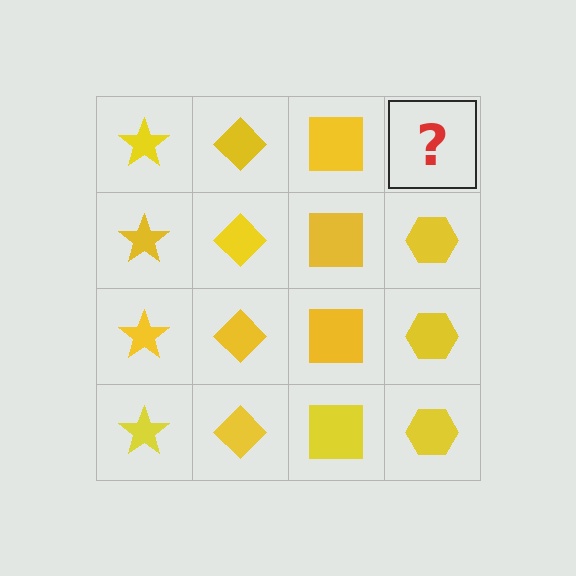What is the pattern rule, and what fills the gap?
The rule is that each column has a consistent shape. The gap should be filled with a yellow hexagon.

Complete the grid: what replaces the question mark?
The question mark should be replaced with a yellow hexagon.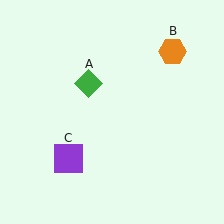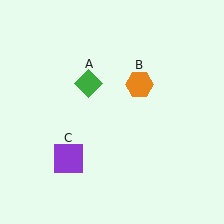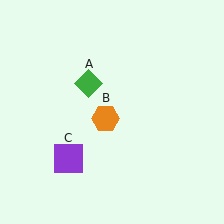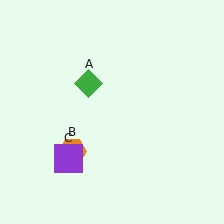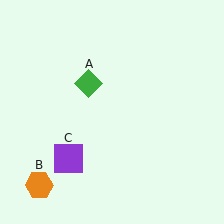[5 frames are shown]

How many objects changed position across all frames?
1 object changed position: orange hexagon (object B).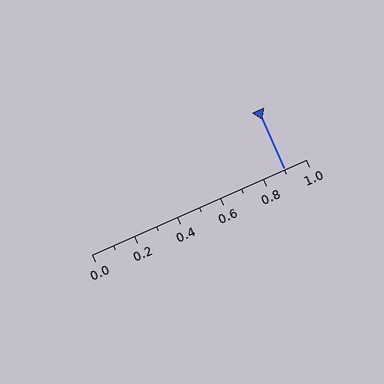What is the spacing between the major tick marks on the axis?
The major ticks are spaced 0.2 apart.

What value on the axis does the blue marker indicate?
The marker indicates approximately 0.9.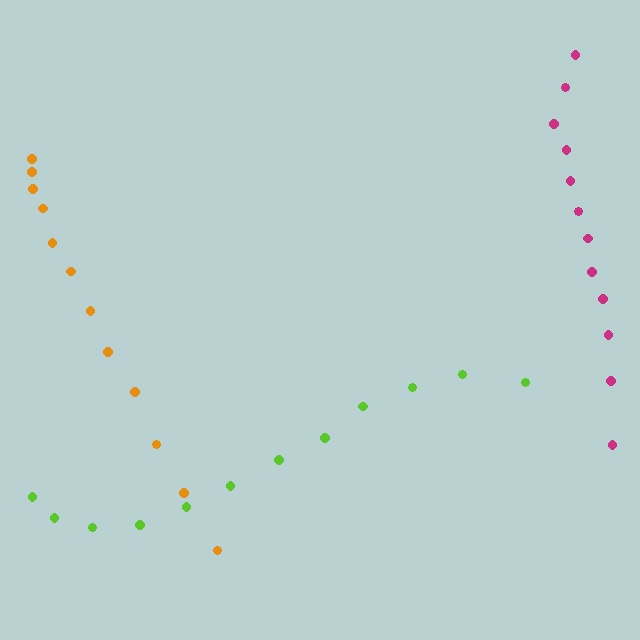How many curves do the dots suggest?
There are 3 distinct paths.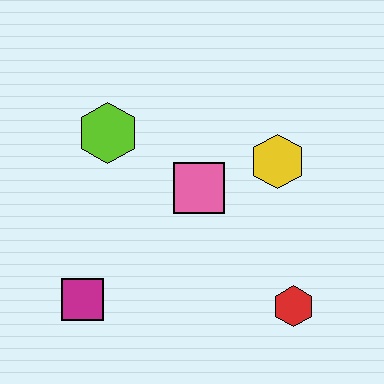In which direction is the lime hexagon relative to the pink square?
The lime hexagon is to the left of the pink square.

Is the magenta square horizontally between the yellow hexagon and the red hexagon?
No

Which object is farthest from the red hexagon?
The lime hexagon is farthest from the red hexagon.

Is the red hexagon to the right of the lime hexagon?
Yes